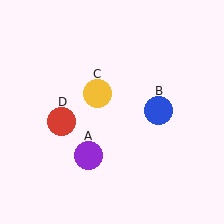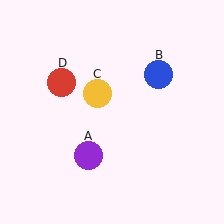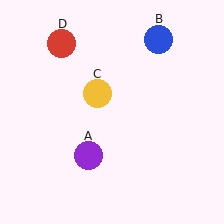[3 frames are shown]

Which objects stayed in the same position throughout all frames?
Purple circle (object A) and yellow circle (object C) remained stationary.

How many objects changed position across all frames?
2 objects changed position: blue circle (object B), red circle (object D).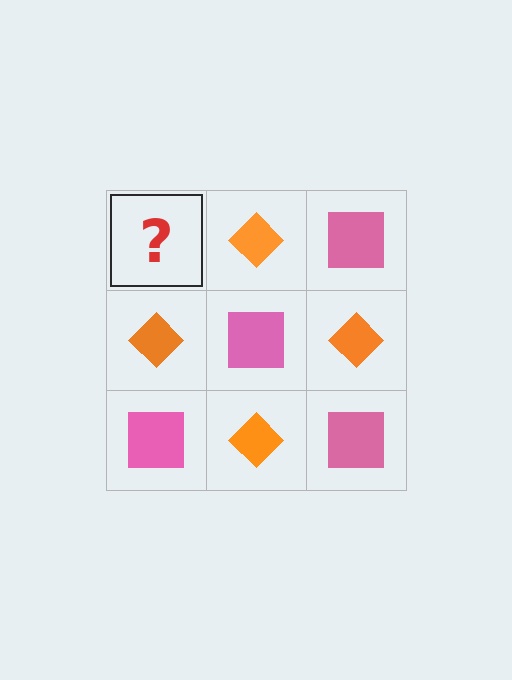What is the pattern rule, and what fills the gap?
The rule is that it alternates pink square and orange diamond in a checkerboard pattern. The gap should be filled with a pink square.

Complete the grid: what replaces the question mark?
The question mark should be replaced with a pink square.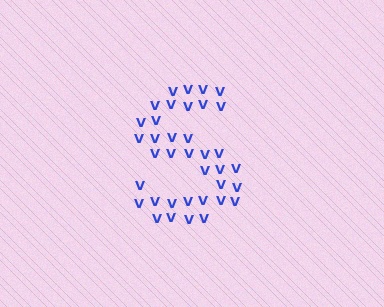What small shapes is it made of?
It is made of small letter V's.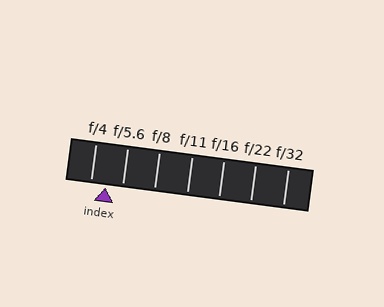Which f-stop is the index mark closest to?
The index mark is closest to f/4.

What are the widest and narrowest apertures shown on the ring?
The widest aperture shown is f/4 and the narrowest is f/32.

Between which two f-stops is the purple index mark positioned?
The index mark is between f/4 and f/5.6.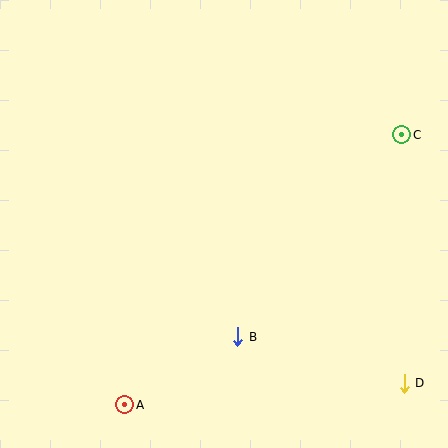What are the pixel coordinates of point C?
Point C is at (402, 135).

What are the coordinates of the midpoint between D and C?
The midpoint between D and C is at (403, 259).